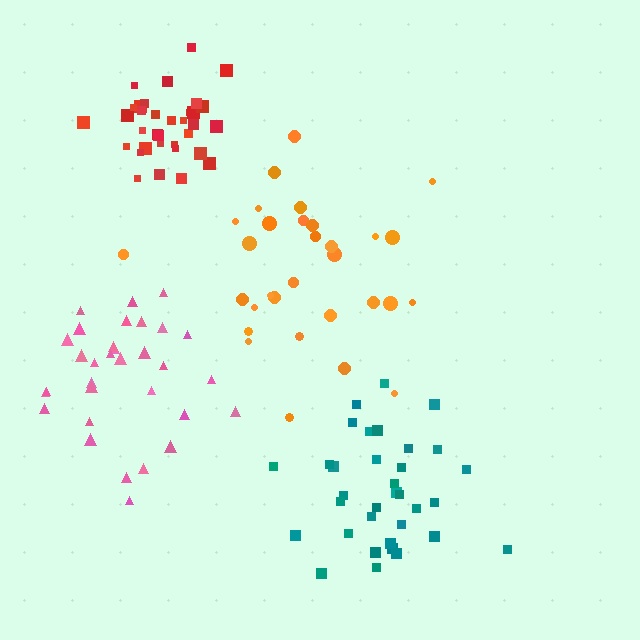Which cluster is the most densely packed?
Red.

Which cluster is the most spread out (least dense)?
Orange.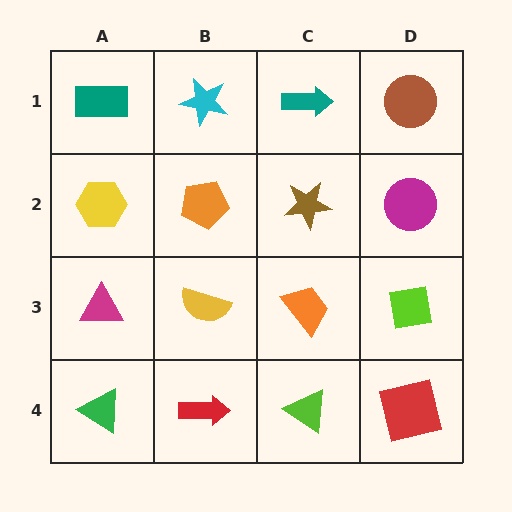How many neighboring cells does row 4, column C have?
3.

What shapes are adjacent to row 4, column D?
A lime square (row 3, column D), a lime triangle (row 4, column C).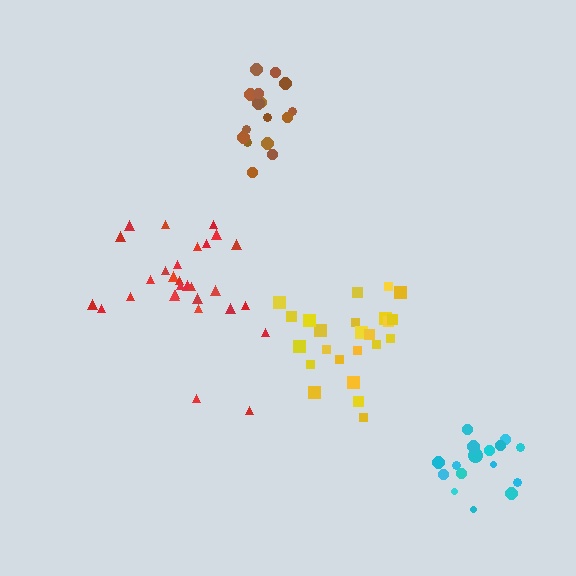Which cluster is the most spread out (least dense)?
Yellow.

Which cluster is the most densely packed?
Brown.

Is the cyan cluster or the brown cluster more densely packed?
Brown.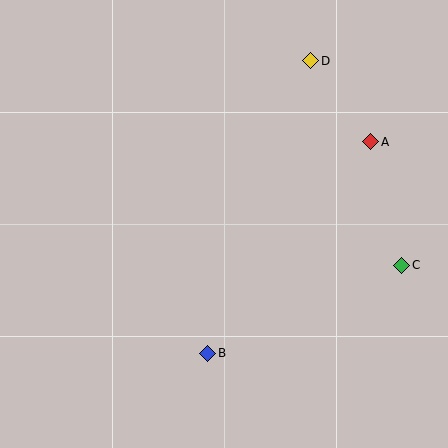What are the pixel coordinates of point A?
Point A is at (371, 142).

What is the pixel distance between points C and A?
The distance between C and A is 127 pixels.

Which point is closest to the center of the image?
Point B at (208, 353) is closest to the center.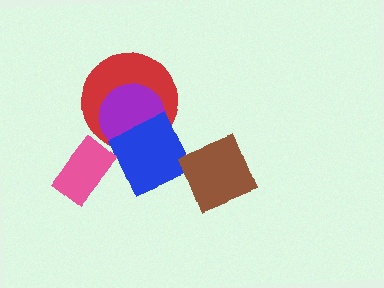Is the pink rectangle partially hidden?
No, no other shape covers it.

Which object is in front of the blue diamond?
The brown diamond is in front of the blue diamond.